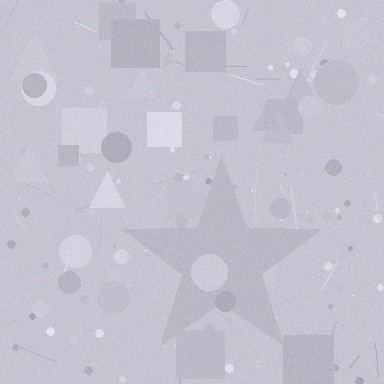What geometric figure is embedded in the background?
A star is embedded in the background.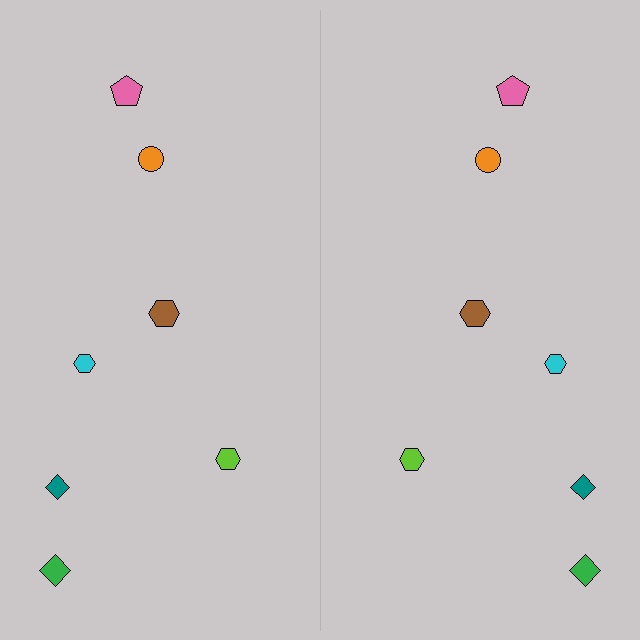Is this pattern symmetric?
Yes, this pattern has bilateral (reflection) symmetry.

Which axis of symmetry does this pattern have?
The pattern has a vertical axis of symmetry running through the center of the image.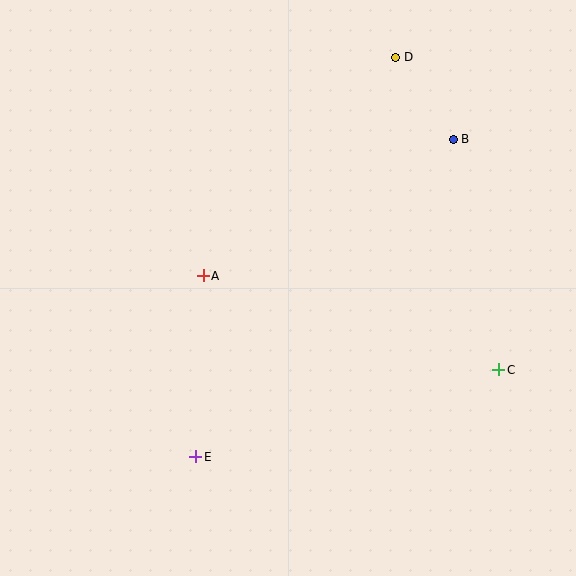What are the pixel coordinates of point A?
Point A is at (203, 276).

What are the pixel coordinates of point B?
Point B is at (453, 139).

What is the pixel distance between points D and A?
The distance between D and A is 291 pixels.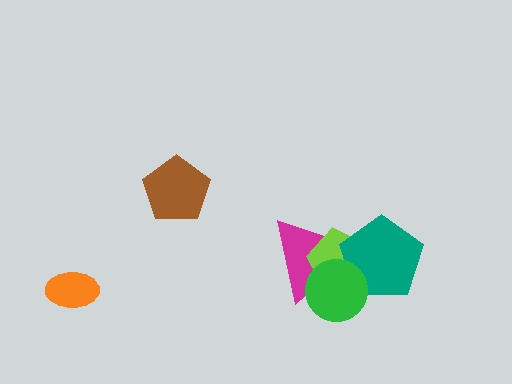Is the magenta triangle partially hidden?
Yes, it is partially covered by another shape.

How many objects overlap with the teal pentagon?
3 objects overlap with the teal pentagon.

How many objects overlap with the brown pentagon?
0 objects overlap with the brown pentagon.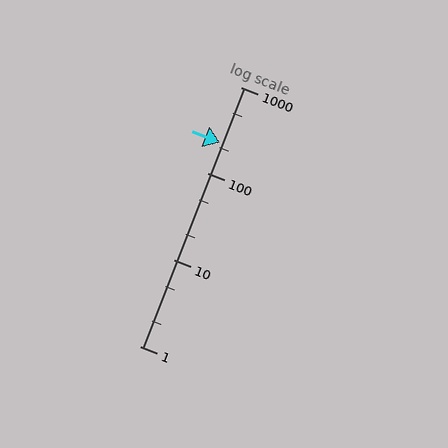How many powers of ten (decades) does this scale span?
The scale spans 3 decades, from 1 to 1000.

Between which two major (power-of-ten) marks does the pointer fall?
The pointer is between 100 and 1000.